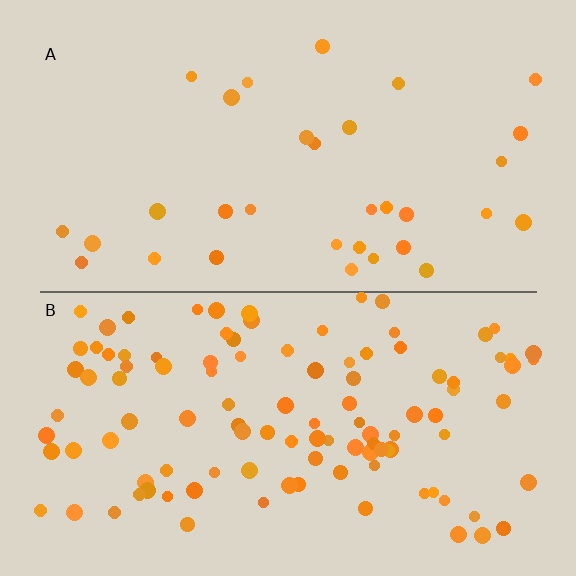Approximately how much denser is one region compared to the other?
Approximately 3.4× — region B over region A.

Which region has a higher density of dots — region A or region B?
B (the bottom).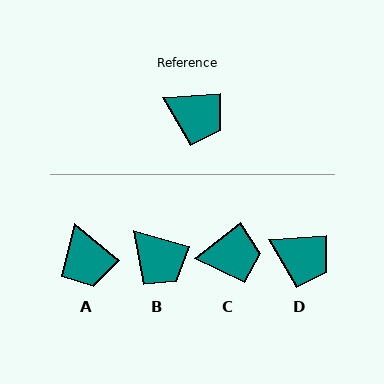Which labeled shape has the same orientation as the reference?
D.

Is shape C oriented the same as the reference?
No, it is off by about 34 degrees.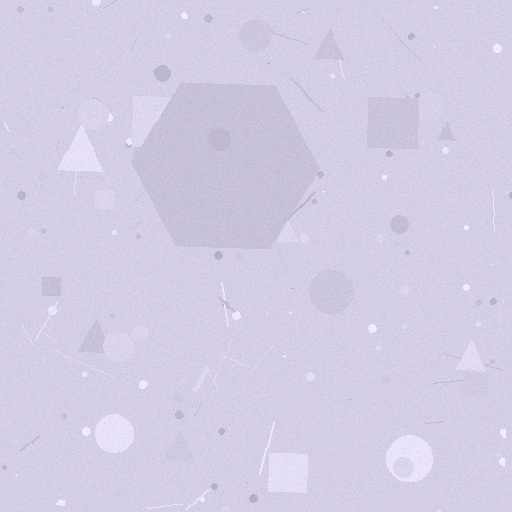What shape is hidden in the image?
A hexagon is hidden in the image.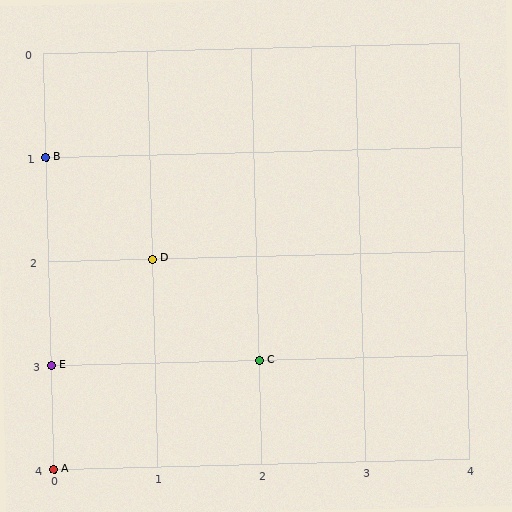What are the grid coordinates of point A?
Point A is at grid coordinates (0, 4).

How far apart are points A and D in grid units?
Points A and D are 1 column and 2 rows apart (about 2.2 grid units diagonally).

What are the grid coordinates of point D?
Point D is at grid coordinates (1, 2).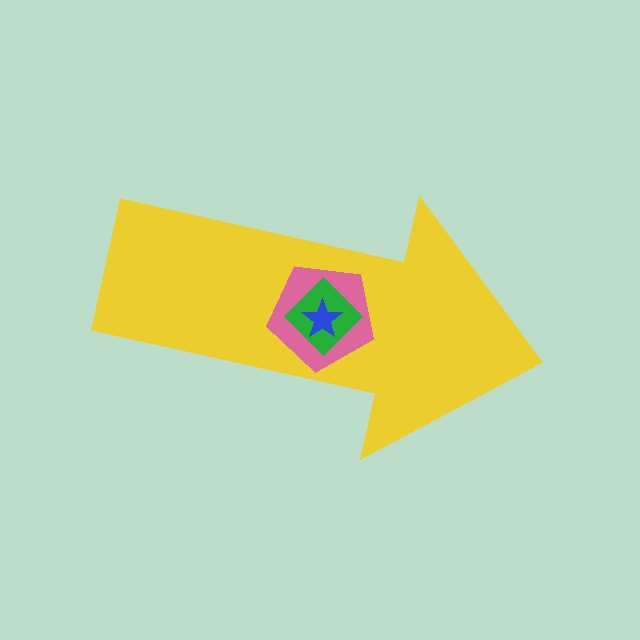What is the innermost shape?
The blue star.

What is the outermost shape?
The yellow arrow.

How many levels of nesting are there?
4.